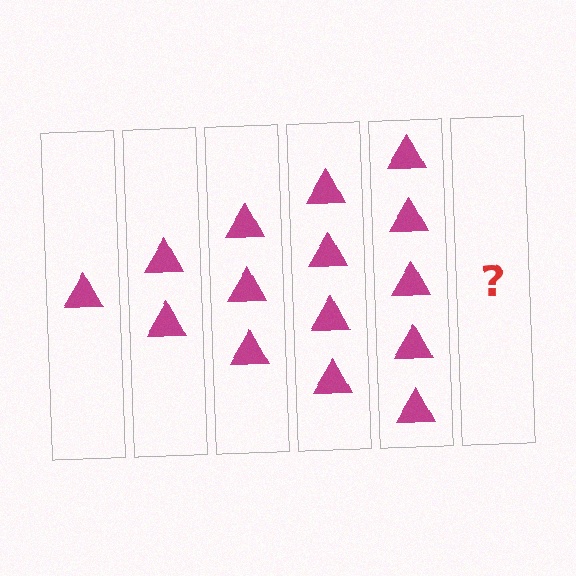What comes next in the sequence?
The next element should be 6 triangles.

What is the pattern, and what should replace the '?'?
The pattern is that each step adds one more triangle. The '?' should be 6 triangles.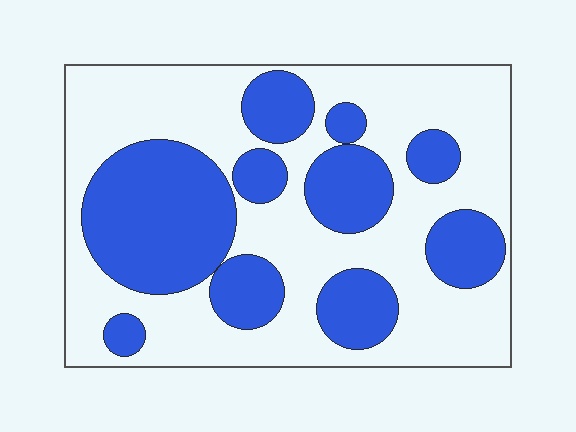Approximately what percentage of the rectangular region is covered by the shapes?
Approximately 40%.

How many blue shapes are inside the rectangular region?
10.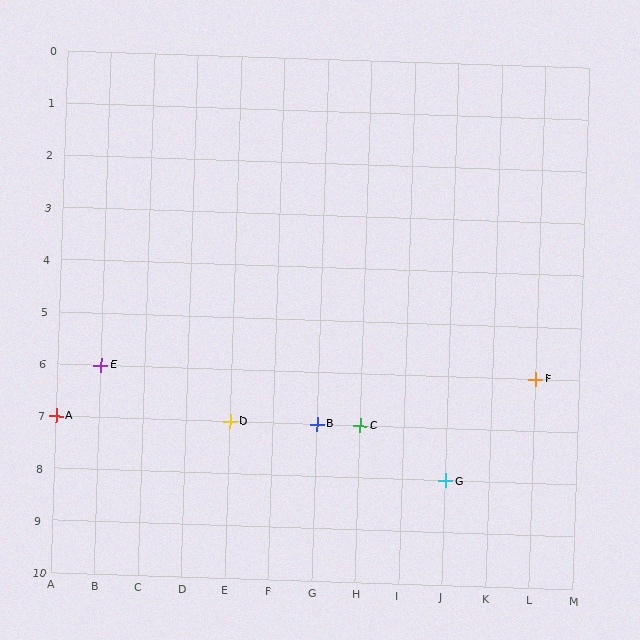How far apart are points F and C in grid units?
Points F and C are 4 columns and 1 row apart (about 4.1 grid units diagonally).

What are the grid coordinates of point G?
Point G is at grid coordinates (J, 8).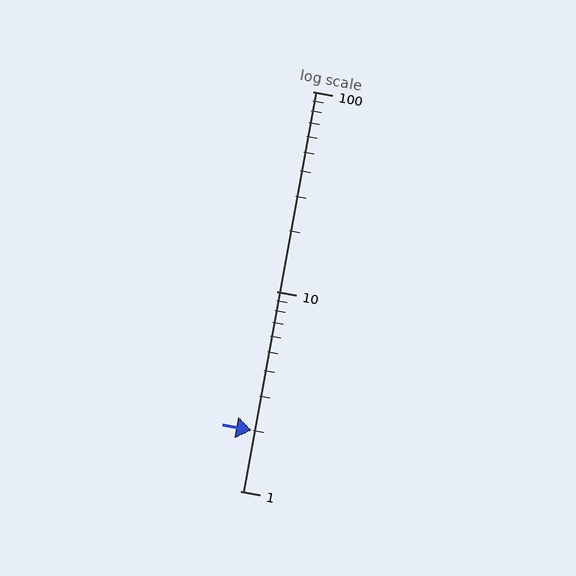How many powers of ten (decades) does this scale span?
The scale spans 2 decades, from 1 to 100.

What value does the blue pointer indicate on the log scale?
The pointer indicates approximately 2.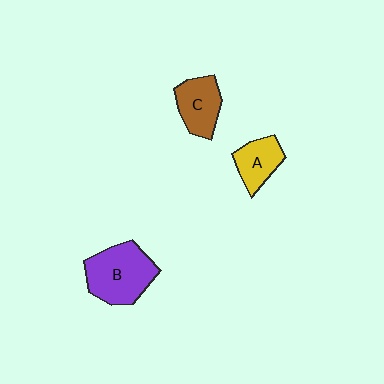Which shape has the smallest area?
Shape A (yellow).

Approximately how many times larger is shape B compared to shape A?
Approximately 1.8 times.